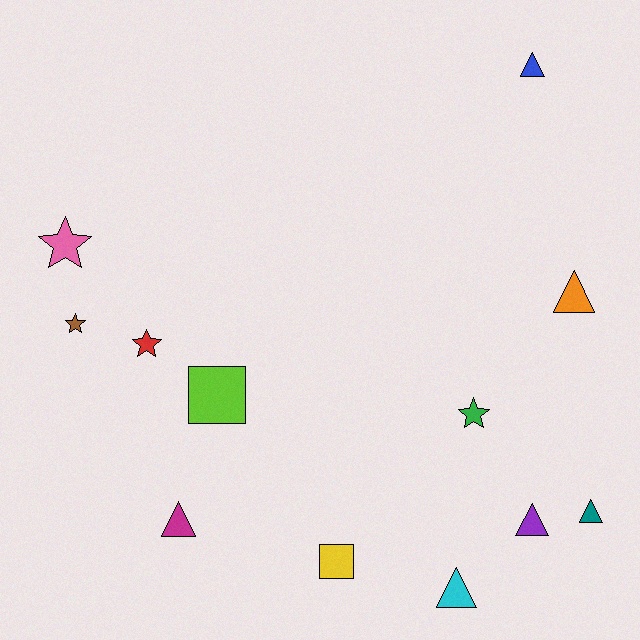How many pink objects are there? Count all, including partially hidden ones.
There is 1 pink object.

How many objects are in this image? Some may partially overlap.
There are 12 objects.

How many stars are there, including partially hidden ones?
There are 4 stars.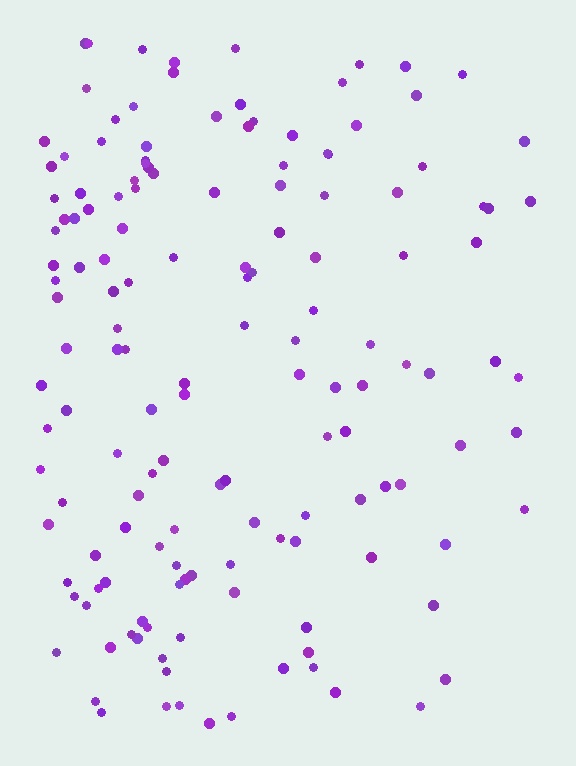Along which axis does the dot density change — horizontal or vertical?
Horizontal.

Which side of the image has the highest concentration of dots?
The left.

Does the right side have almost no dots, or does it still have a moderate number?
Still a moderate number, just noticeably fewer than the left.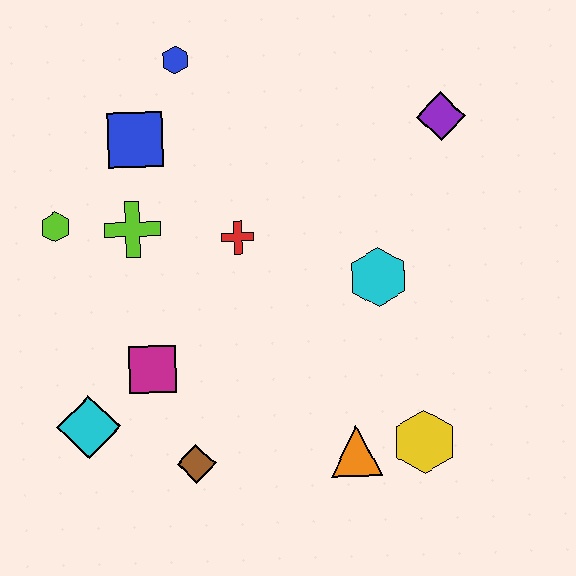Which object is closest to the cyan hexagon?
The red cross is closest to the cyan hexagon.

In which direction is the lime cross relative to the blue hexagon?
The lime cross is below the blue hexagon.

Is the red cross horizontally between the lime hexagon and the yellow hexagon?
Yes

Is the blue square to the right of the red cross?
No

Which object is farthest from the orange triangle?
The blue hexagon is farthest from the orange triangle.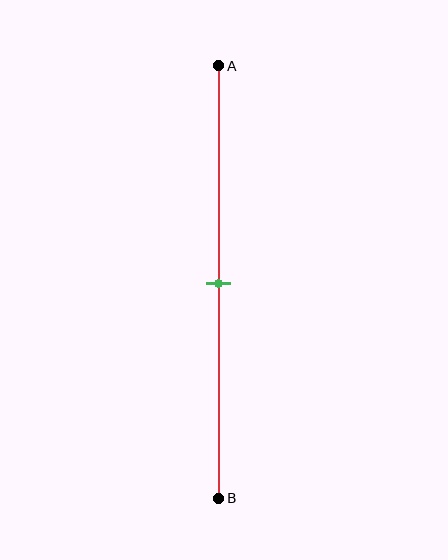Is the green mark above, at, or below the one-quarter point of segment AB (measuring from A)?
The green mark is below the one-quarter point of segment AB.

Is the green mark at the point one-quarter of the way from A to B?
No, the mark is at about 50% from A, not at the 25% one-quarter point.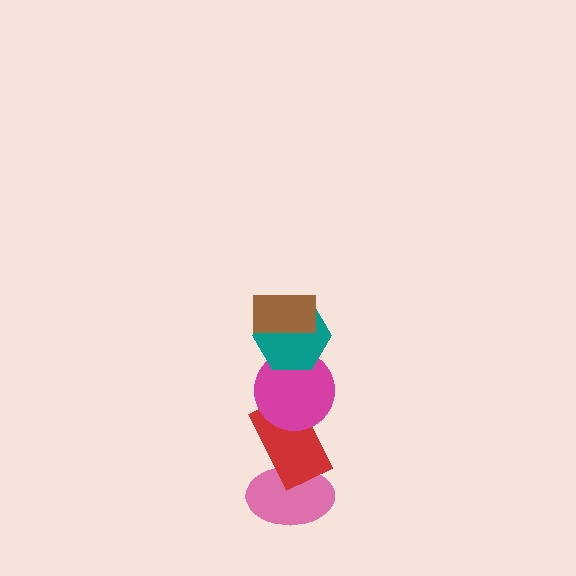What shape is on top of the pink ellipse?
The red rectangle is on top of the pink ellipse.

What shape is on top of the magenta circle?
The teal hexagon is on top of the magenta circle.